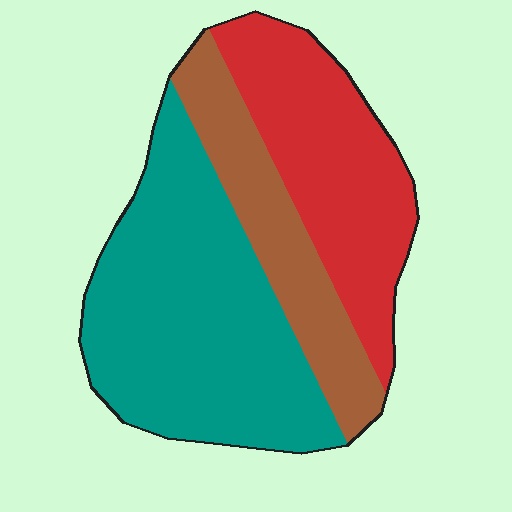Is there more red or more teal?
Teal.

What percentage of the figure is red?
Red covers 31% of the figure.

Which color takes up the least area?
Brown, at roughly 20%.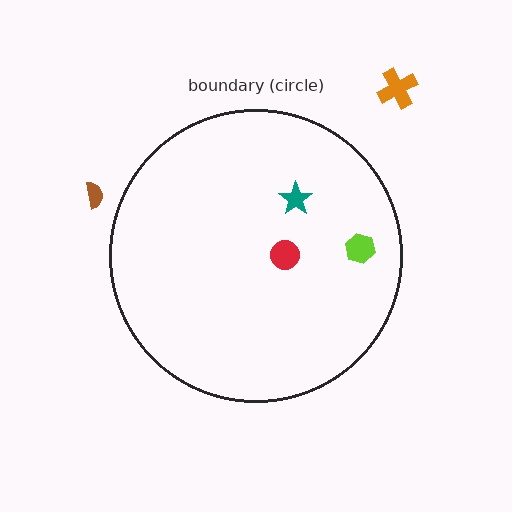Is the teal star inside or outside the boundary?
Inside.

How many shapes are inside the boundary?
3 inside, 2 outside.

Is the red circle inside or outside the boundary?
Inside.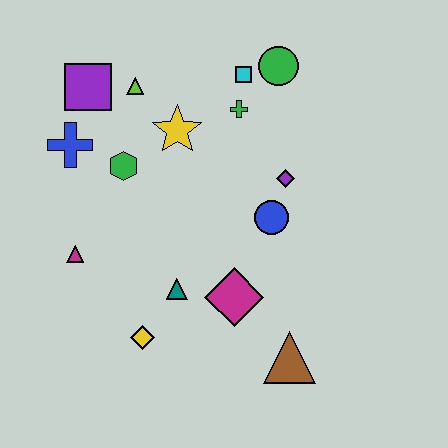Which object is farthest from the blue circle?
The purple square is farthest from the blue circle.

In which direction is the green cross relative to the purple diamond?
The green cross is above the purple diamond.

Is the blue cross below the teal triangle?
No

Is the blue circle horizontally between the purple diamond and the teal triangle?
Yes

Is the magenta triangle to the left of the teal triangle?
Yes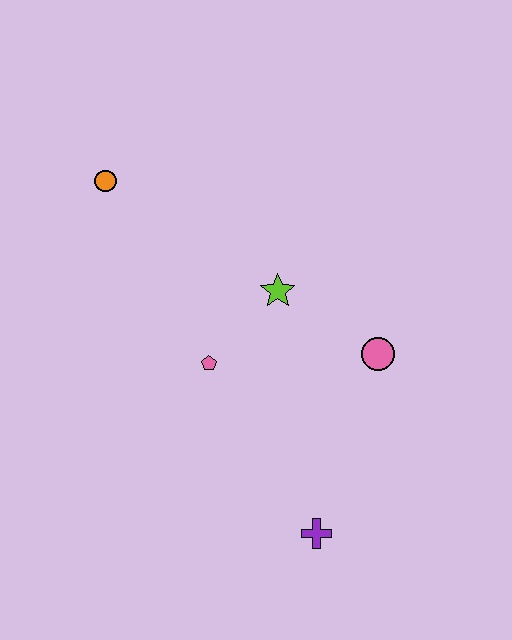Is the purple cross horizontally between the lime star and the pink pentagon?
No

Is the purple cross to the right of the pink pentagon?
Yes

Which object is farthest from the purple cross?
The orange circle is farthest from the purple cross.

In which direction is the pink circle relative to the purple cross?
The pink circle is above the purple cross.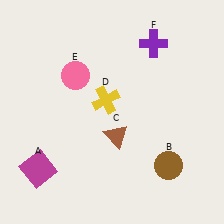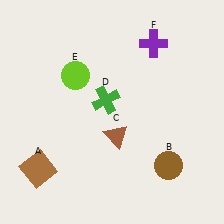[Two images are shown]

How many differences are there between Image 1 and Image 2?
There are 3 differences between the two images.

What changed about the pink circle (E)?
In Image 1, E is pink. In Image 2, it changed to lime.